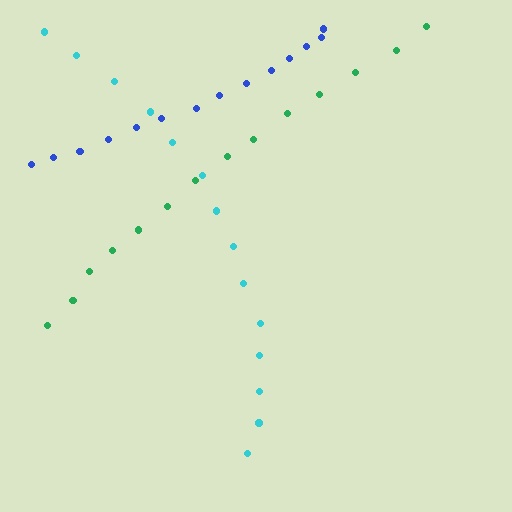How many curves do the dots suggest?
There are 3 distinct paths.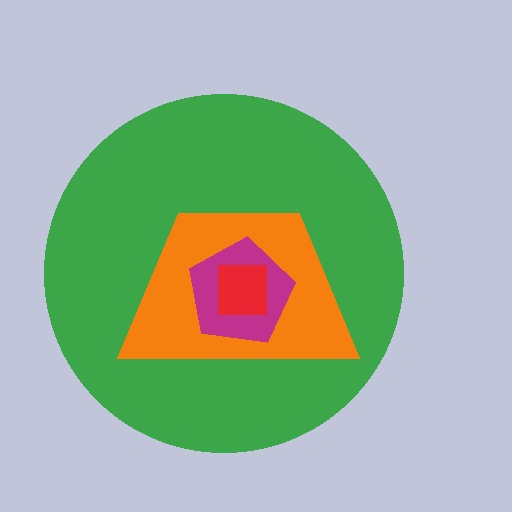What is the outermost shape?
The green circle.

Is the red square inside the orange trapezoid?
Yes.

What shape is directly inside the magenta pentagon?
The red square.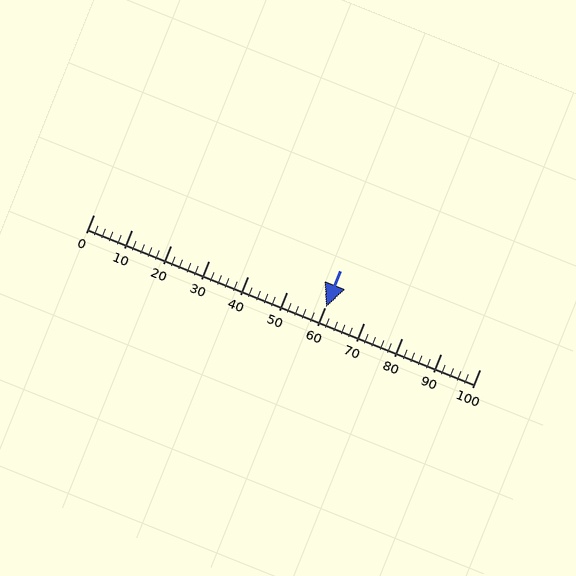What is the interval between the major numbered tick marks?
The major tick marks are spaced 10 units apart.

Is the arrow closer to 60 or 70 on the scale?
The arrow is closer to 60.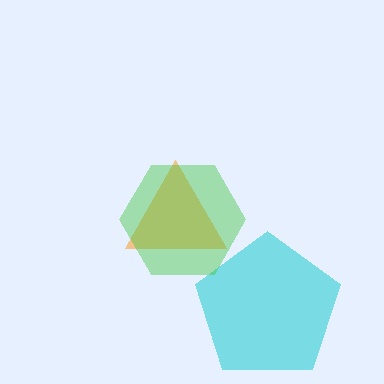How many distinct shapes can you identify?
There are 3 distinct shapes: an orange triangle, a cyan pentagon, a green hexagon.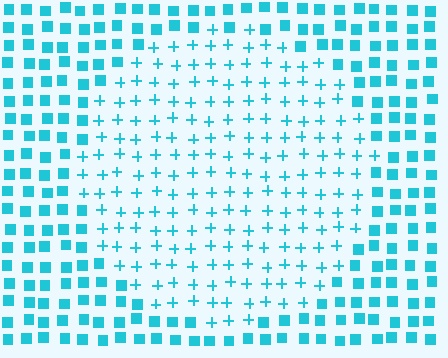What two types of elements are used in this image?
The image uses plus signs inside the circle region and squares outside it.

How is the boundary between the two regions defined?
The boundary is defined by a change in element shape: plus signs inside vs. squares outside. All elements share the same color and spacing.